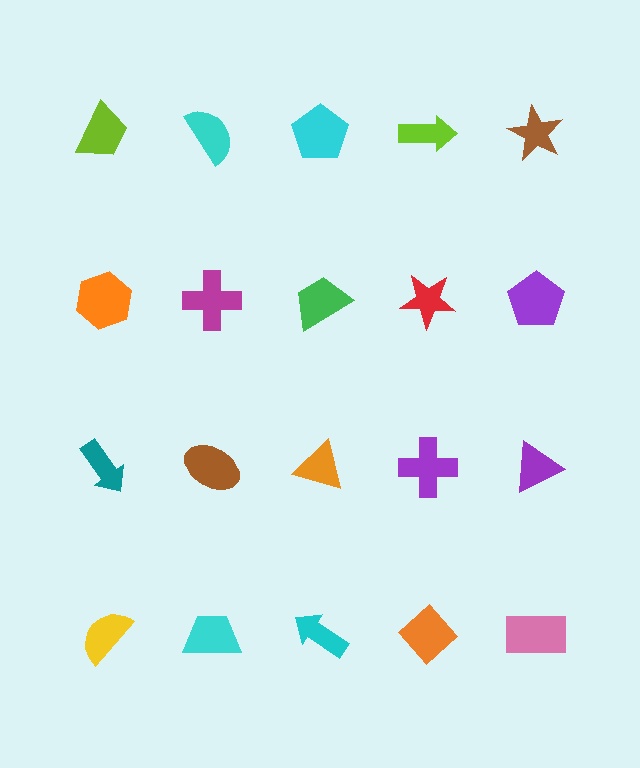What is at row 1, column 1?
A lime trapezoid.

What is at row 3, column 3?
An orange triangle.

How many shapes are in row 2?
5 shapes.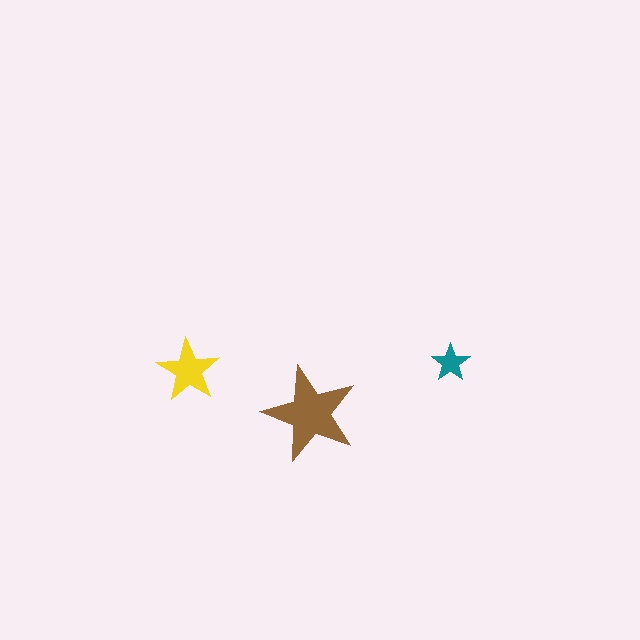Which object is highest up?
The teal star is topmost.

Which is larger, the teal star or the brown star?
The brown one.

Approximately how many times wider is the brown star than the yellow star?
About 1.5 times wider.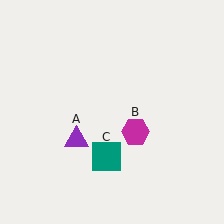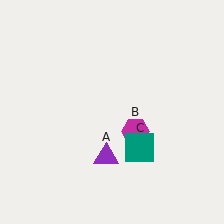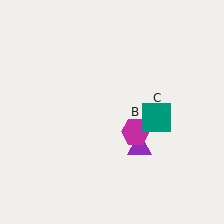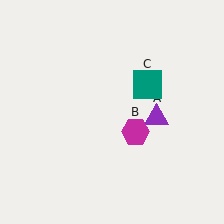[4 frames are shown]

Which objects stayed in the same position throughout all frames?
Magenta hexagon (object B) remained stationary.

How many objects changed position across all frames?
2 objects changed position: purple triangle (object A), teal square (object C).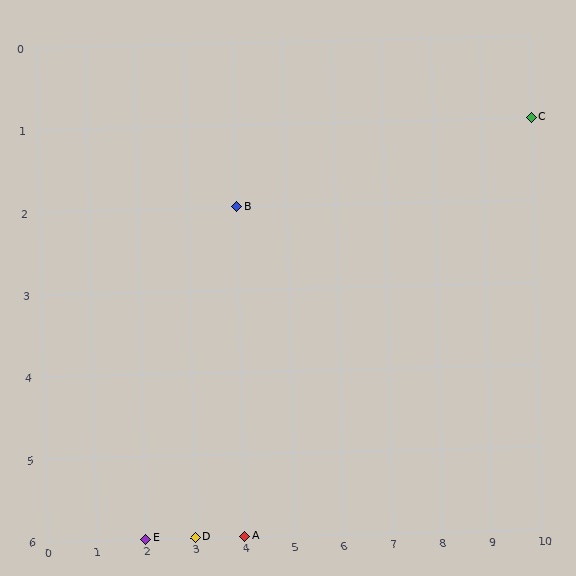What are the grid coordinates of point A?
Point A is at grid coordinates (4, 6).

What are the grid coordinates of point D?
Point D is at grid coordinates (3, 6).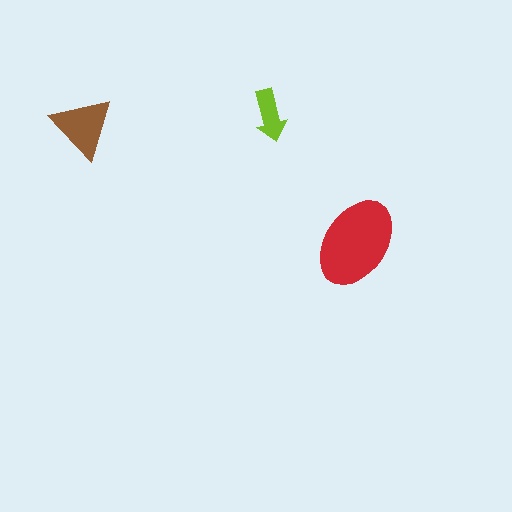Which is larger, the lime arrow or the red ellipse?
The red ellipse.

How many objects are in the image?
There are 3 objects in the image.